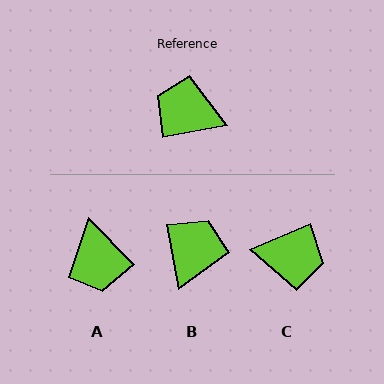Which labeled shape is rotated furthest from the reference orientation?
C, about 168 degrees away.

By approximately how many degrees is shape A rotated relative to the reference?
Approximately 124 degrees counter-clockwise.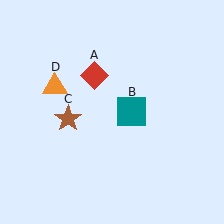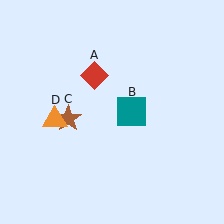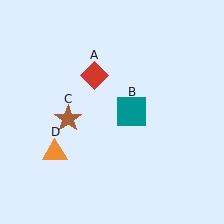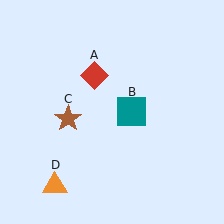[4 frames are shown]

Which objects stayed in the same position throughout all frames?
Red diamond (object A) and teal square (object B) and brown star (object C) remained stationary.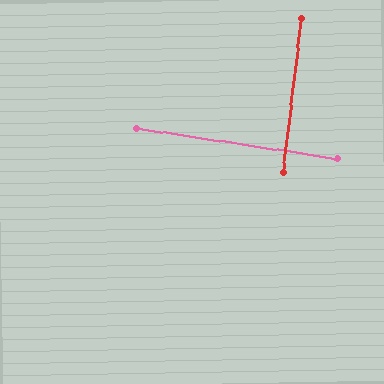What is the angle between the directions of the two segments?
Approximately 88 degrees.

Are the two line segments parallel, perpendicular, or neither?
Perpendicular — they meet at approximately 88°.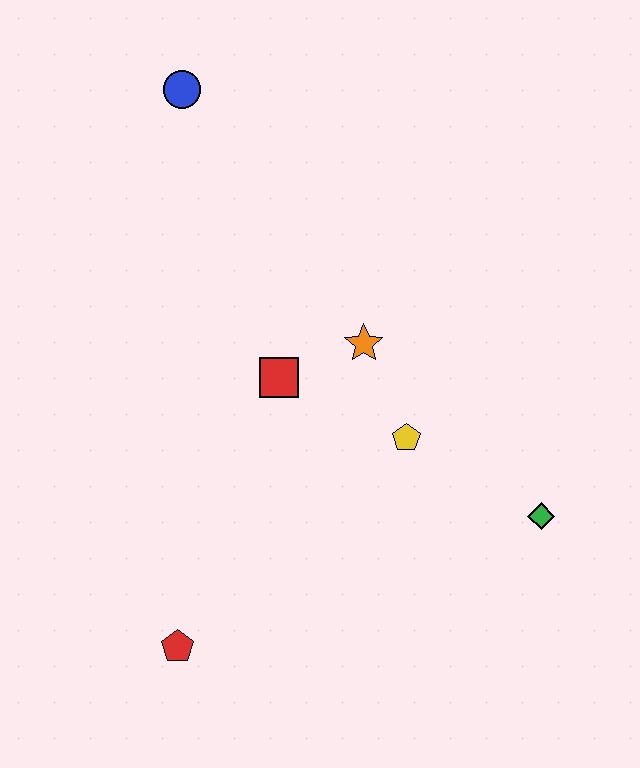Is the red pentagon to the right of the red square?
No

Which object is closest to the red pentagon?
The red square is closest to the red pentagon.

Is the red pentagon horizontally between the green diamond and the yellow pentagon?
No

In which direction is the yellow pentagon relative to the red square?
The yellow pentagon is to the right of the red square.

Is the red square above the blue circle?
No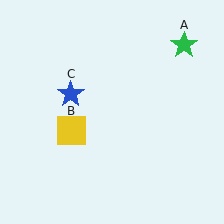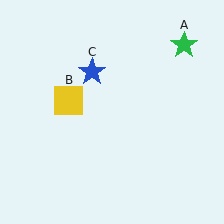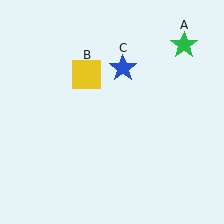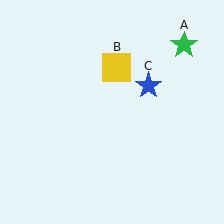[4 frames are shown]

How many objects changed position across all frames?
2 objects changed position: yellow square (object B), blue star (object C).